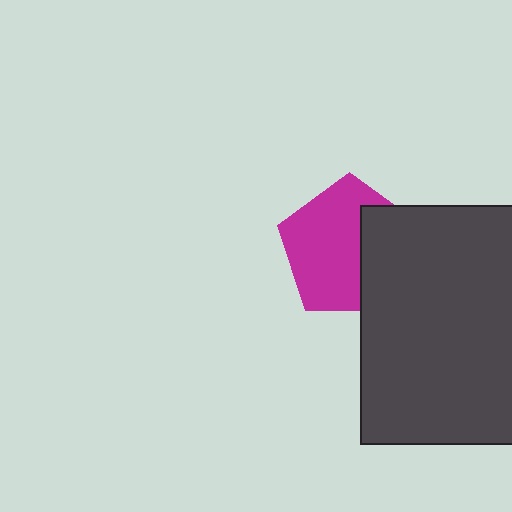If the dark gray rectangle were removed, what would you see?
You would see the complete magenta pentagon.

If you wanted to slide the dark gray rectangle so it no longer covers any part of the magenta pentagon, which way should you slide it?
Slide it right — that is the most direct way to separate the two shapes.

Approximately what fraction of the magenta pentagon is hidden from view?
Roughly 37% of the magenta pentagon is hidden behind the dark gray rectangle.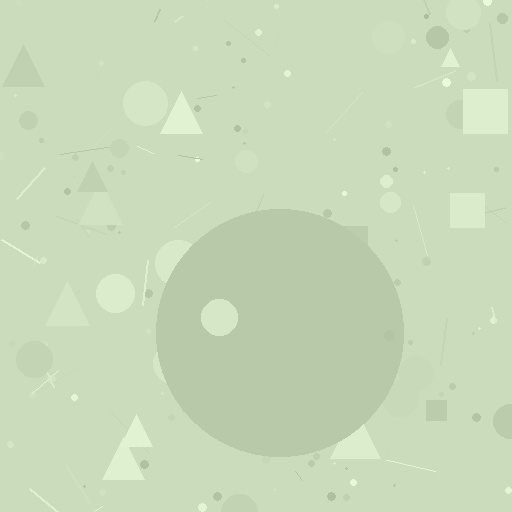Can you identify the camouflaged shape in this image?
The camouflaged shape is a circle.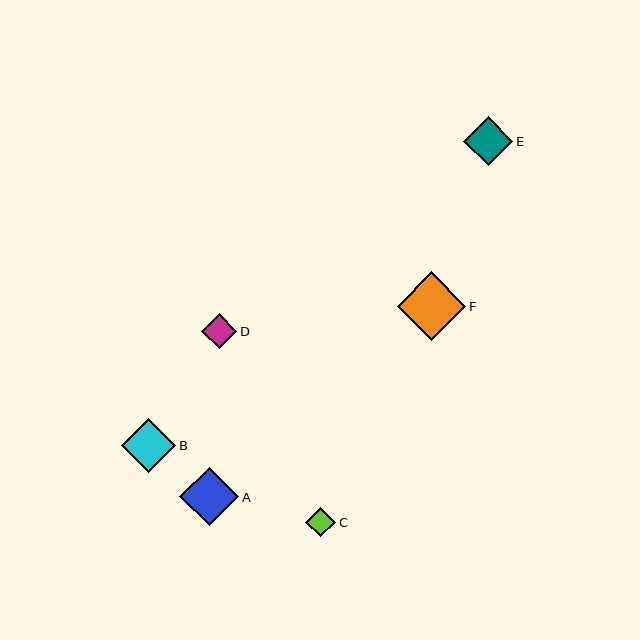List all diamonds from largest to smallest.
From largest to smallest: F, A, B, E, D, C.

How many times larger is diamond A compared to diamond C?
Diamond A is approximately 2.0 times the size of diamond C.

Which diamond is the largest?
Diamond F is the largest with a size of approximately 68 pixels.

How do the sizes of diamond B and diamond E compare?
Diamond B and diamond E are approximately the same size.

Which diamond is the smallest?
Diamond C is the smallest with a size of approximately 30 pixels.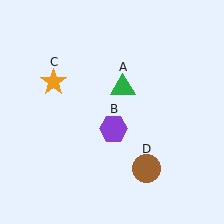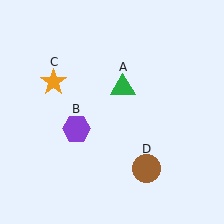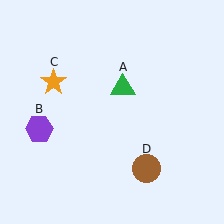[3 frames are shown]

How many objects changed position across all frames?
1 object changed position: purple hexagon (object B).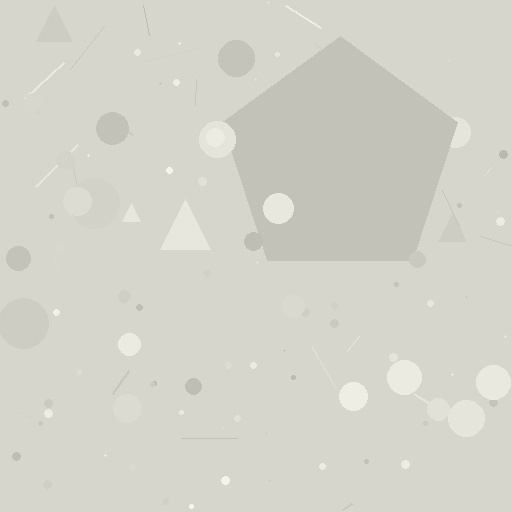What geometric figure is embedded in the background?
A pentagon is embedded in the background.